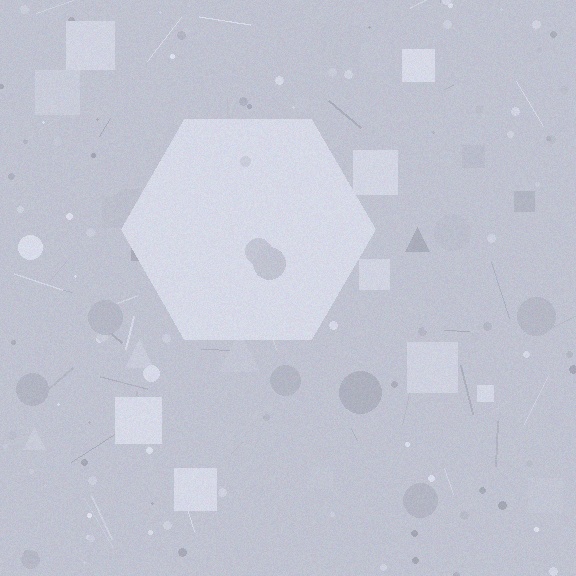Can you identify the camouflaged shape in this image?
The camouflaged shape is a hexagon.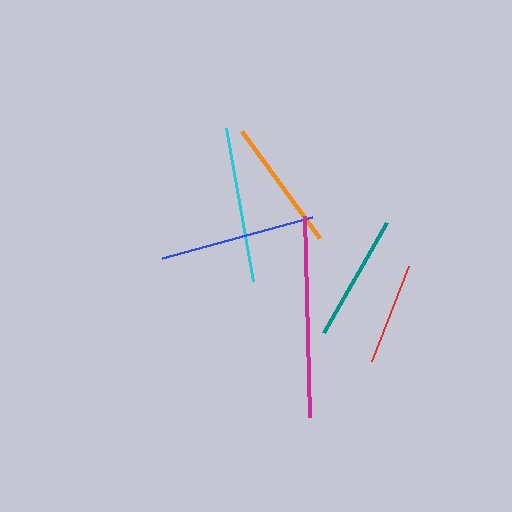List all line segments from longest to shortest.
From longest to shortest: magenta, cyan, blue, orange, teal, red.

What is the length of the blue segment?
The blue segment is approximately 155 pixels long.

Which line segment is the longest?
The magenta line is the longest at approximately 201 pixels.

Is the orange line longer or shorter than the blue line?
The blue line is longer than the orange line.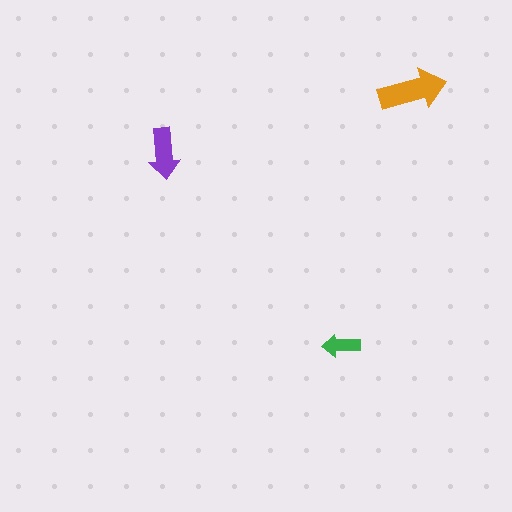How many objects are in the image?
There are 3 objects in the image.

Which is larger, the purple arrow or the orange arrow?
The orange one.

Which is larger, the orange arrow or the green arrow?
The orange one.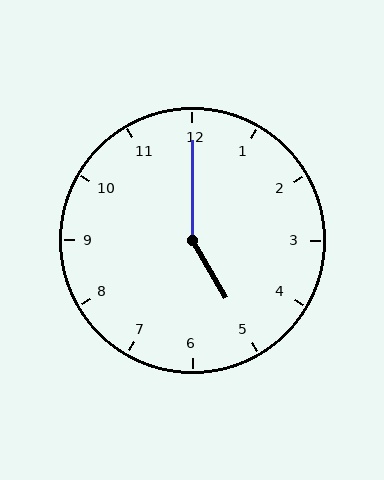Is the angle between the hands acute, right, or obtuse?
It is obtuse.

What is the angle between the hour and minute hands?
Approximately 150 degrees.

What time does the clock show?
5:00.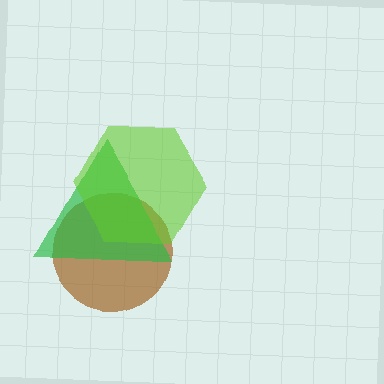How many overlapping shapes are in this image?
There are 3 overlapping shapes in the image.